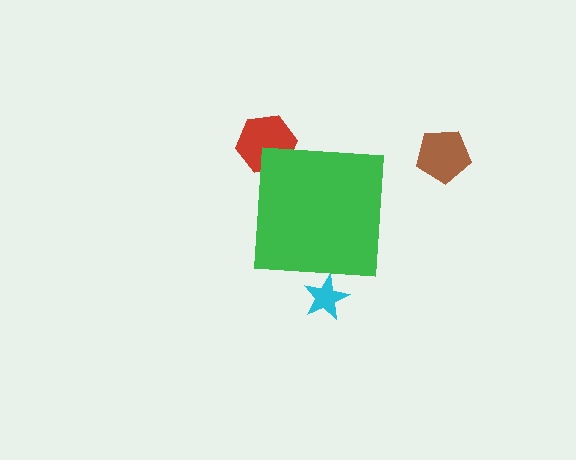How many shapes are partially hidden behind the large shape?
2 shapes are partially hidden.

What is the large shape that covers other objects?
A green square.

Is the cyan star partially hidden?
Yes, the cyan star is partially hidden behind the green square.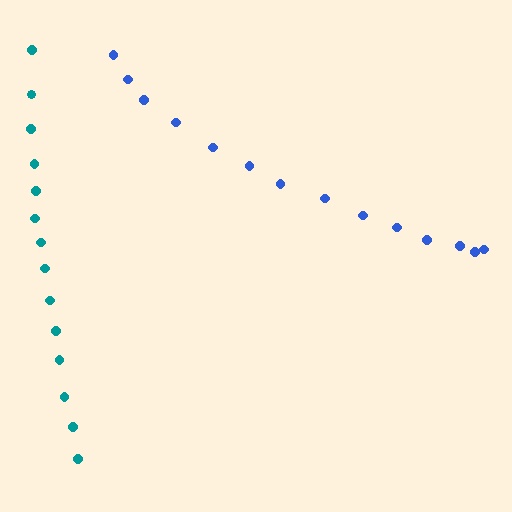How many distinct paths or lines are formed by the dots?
There are 2 distinct paths.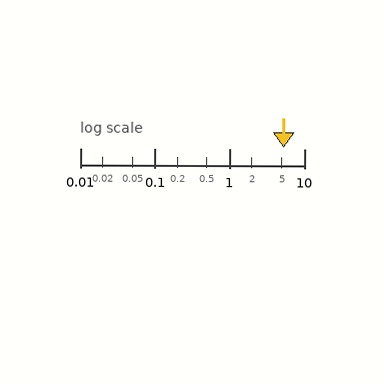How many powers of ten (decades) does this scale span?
The scale spans 3 decades, from 0.01 to 10.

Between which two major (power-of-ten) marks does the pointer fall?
The pointer is between 1 and 10.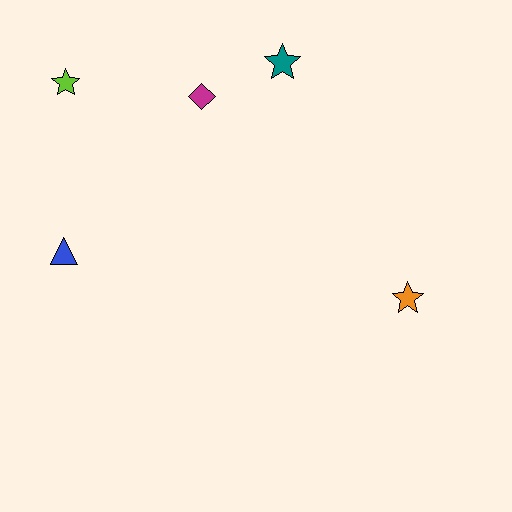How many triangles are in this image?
There is 1 triangle.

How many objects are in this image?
There are 5 objects.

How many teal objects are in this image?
There is 1 teal object.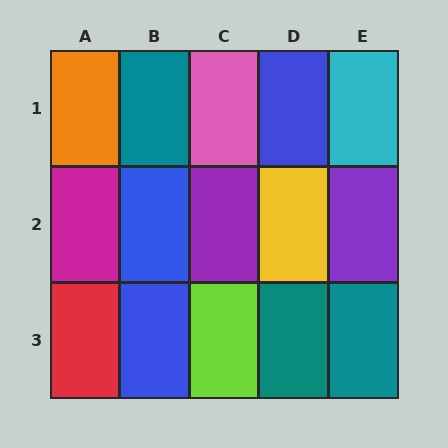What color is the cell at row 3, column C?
Lime.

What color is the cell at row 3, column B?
Blue.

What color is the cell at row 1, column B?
Teal.